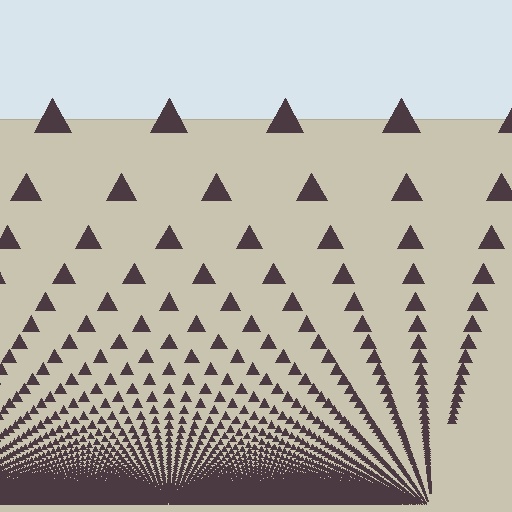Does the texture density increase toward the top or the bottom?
Density increases toward the bottom.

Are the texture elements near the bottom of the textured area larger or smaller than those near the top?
Smaller. The gradient is inverted — elements near the bottom are smaller and denser.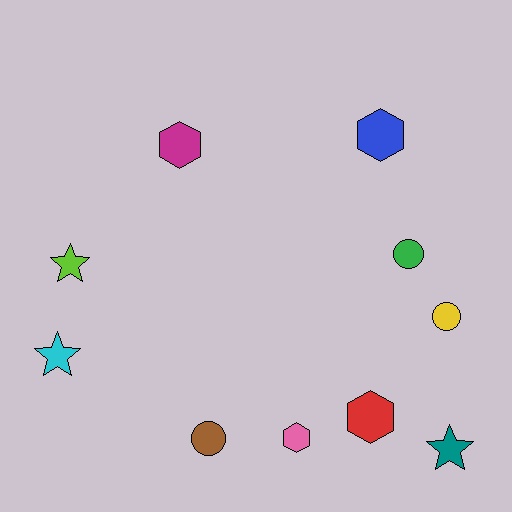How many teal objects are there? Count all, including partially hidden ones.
There is 1 teal object.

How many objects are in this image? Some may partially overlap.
There are 10 objects.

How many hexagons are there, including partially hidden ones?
There are 4 hexagons.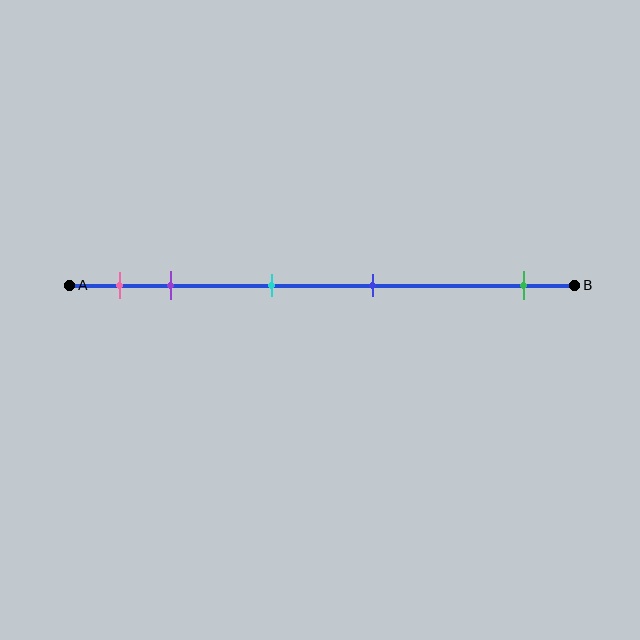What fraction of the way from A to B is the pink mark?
The pink mark is approximately 10% (0.1) of the way from A to B.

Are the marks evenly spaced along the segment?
No, the marks are not evenly spaced.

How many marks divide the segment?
There are 5 marks dividing the segment.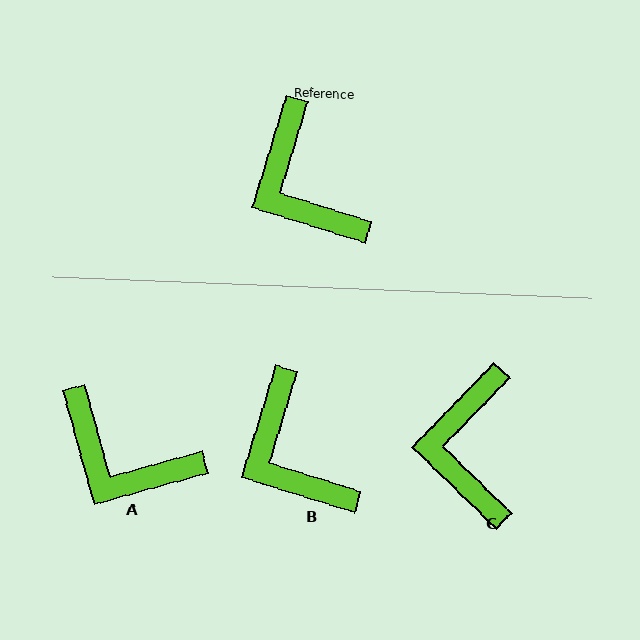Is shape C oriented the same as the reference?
No, it is off by about 27 degrees.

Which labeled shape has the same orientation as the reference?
B.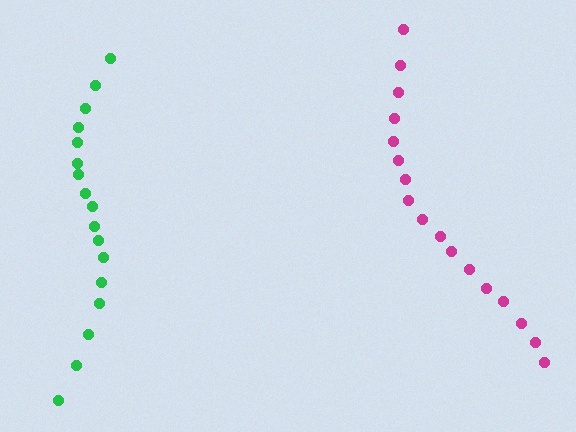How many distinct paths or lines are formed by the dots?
There are 2 distinct paths.